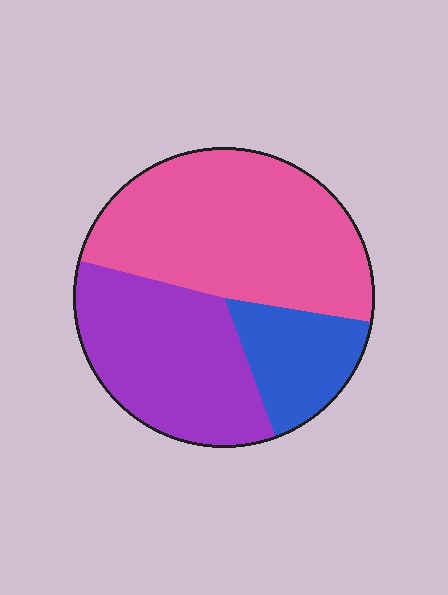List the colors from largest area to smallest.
From largest to smallest: pink, purple, blue.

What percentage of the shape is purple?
Purple takes up about one third (1/3) of the shape.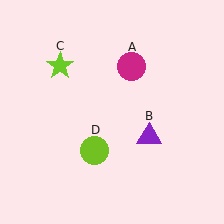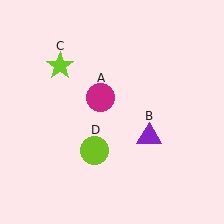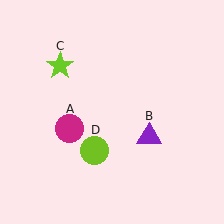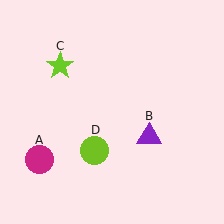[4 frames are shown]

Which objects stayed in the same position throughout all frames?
Purple triangle (object B) and lime star (object C) and lime circle (object D) remained stationary.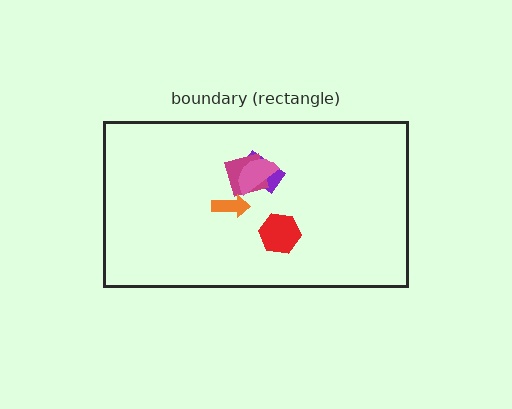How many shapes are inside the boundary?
5 inside, 0 outside.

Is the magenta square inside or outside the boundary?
Inside.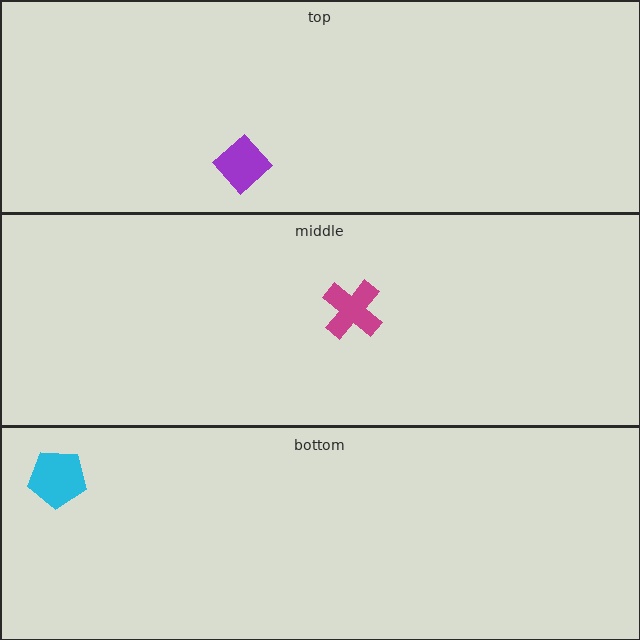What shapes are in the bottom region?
The cyan pentagon.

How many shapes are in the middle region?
1.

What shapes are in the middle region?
The magenta cross.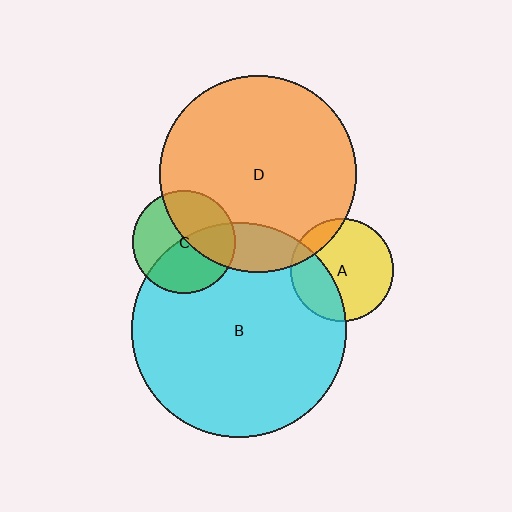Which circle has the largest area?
Circle B (cyan).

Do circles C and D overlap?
Yes.